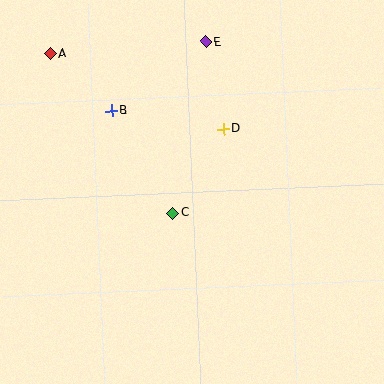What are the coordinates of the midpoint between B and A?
The midpoint between B and A is at (81, 82).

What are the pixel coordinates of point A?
Point A is at (50, 54).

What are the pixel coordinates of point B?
Point B is at (112, 111).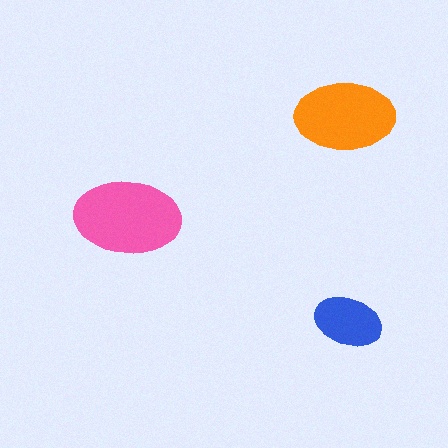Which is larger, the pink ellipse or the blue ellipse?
The pink one.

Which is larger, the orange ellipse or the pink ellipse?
The pink one.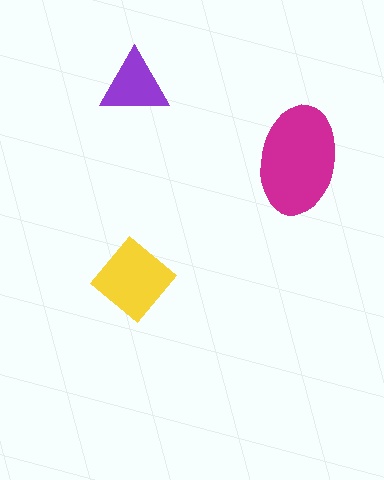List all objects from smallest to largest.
The purple triangle, the yellow diamond, the magenta ellipse.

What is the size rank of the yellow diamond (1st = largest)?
2nd.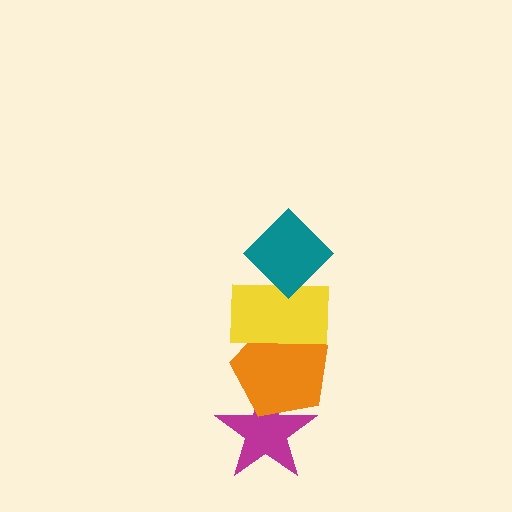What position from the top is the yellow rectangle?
The yellow rectangle is 2nd from the top.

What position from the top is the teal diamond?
The teal diamond is 1st from the top.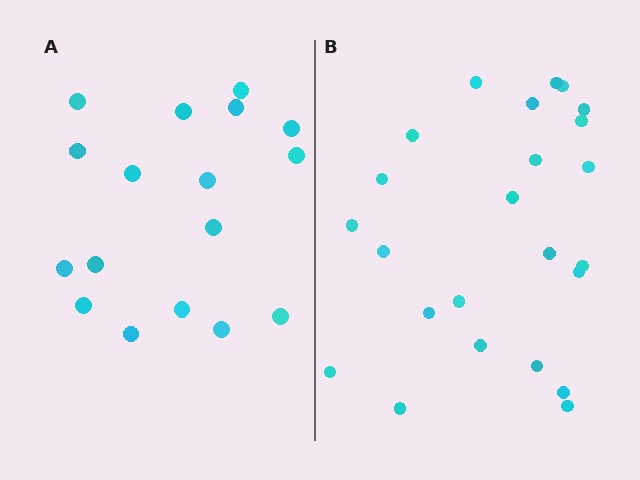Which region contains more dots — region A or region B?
Region B (the right region) has more dots.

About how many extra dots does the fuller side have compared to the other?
Region B has roughly 8 or so more dots than region A.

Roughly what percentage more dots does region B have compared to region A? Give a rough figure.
About 40% more.